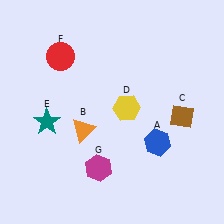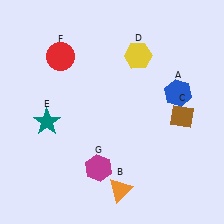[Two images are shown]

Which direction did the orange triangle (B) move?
The orange triangle (B) moved down.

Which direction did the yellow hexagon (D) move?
The yellow hexagon (D) moved up.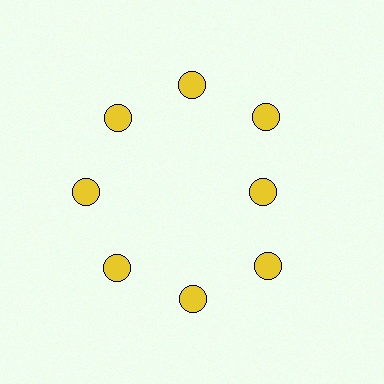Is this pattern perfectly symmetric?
No. The 8 yellow circles are arranged in a ring, but one element near the 3 o'clock position is pulled inward toward the center, breaking the 8-fold rotational symmetry.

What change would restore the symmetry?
The symmetry would be restored by moving it outward, back onto the ring so that all 8 circles sit at equal angles and equal distance from the center.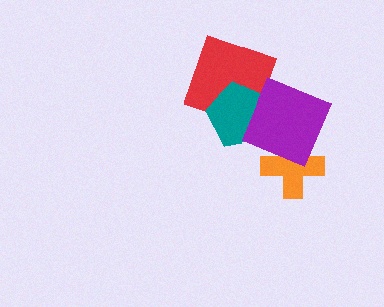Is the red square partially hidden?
Yes, it is partially covered by another shape.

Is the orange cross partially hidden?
Yes, it is partially covered by another shape.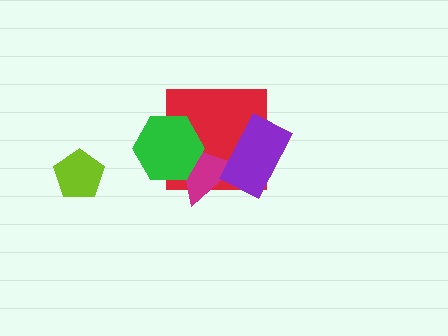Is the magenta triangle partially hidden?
Yes, it is partially covered by another shape.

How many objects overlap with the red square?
3 objects overlap with the red square.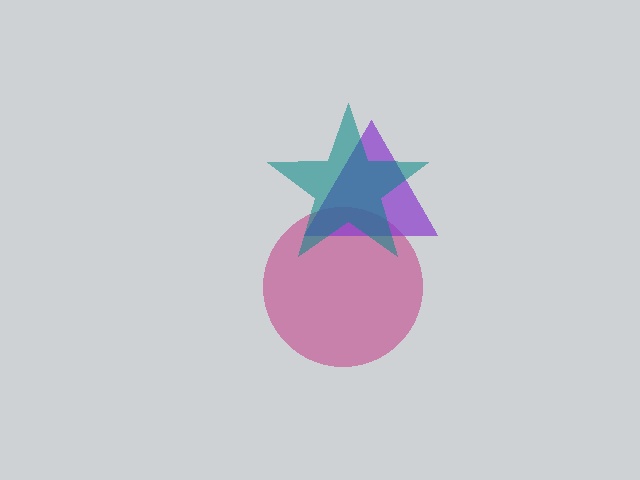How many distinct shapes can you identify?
There are 3 distinct shapes: a magenta circle, a purple triangle, a teal star.